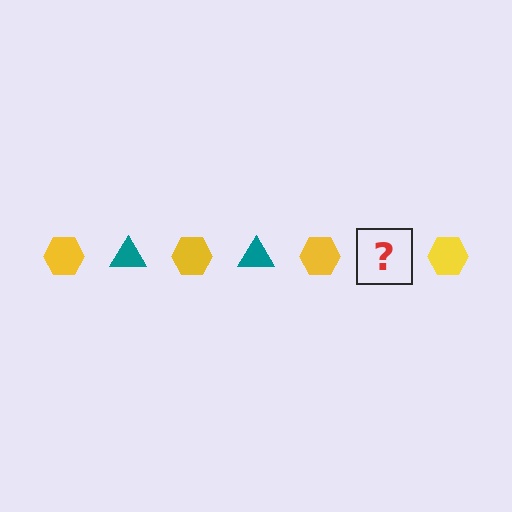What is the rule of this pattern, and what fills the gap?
The rule is that the pattern alternates between yellow hexagon and teal triangle. The gap should be filled with a teal triangle.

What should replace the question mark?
The question mark should be replaced with a teal triangle.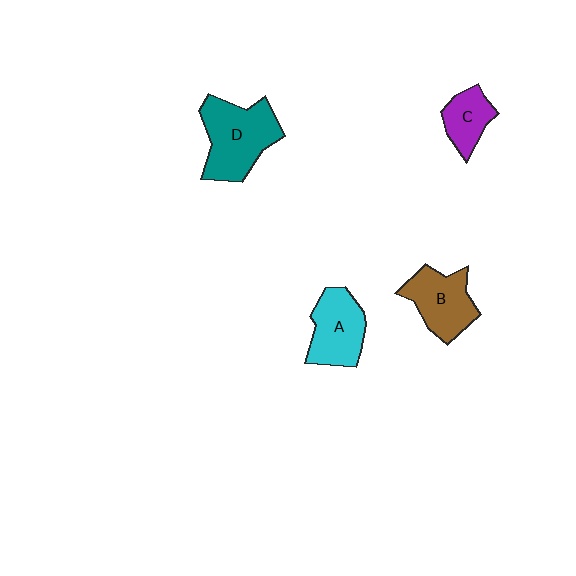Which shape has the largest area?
Shape D (teal).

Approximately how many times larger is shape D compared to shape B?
Approximately 1.3 times.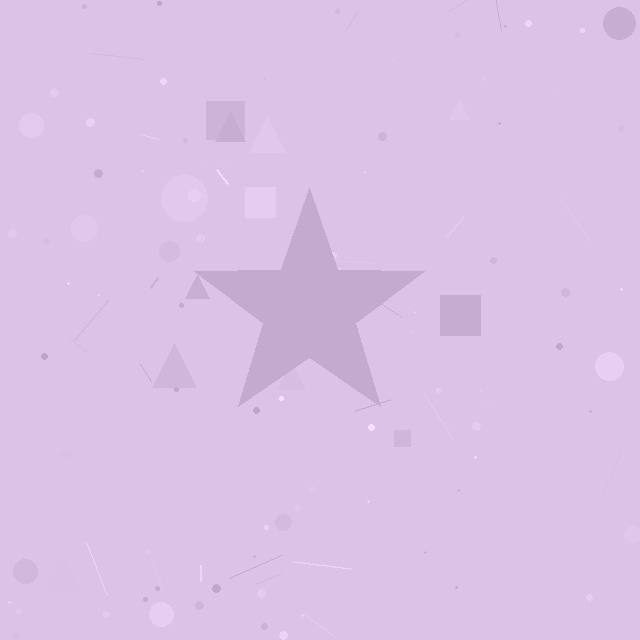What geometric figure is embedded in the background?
A star is embedded in the background.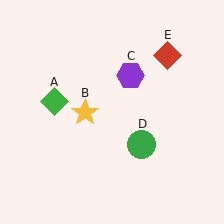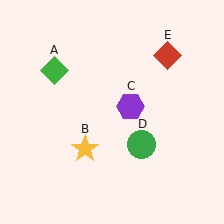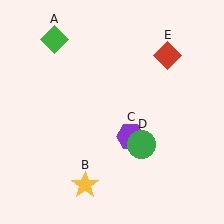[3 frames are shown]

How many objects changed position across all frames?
3 objects changed position: green diamond (object A), yellow star (object B), purple hexagon (object C).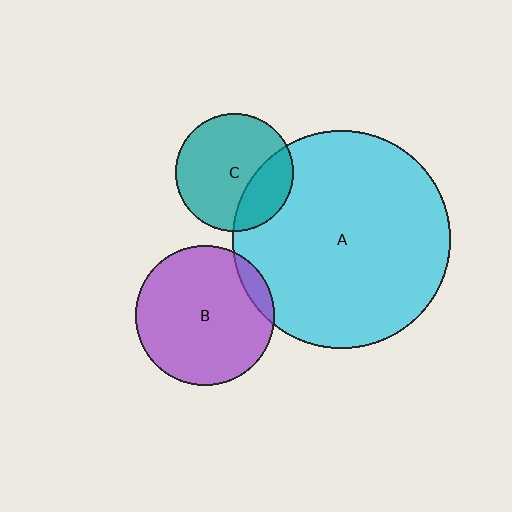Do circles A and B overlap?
Yes.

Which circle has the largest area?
Circle A (cyan).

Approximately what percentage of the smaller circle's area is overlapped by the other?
Approximately 10%.